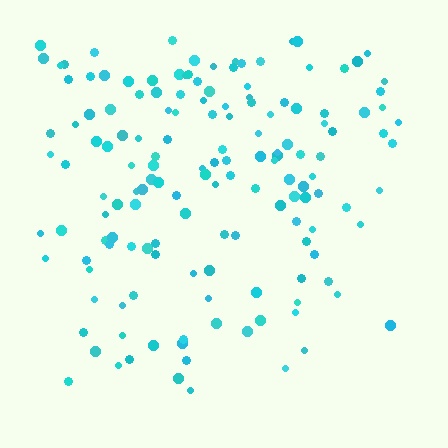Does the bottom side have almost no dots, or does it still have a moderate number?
Still a moderate number, just noticeably fewer than the top.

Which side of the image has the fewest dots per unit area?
The bottom.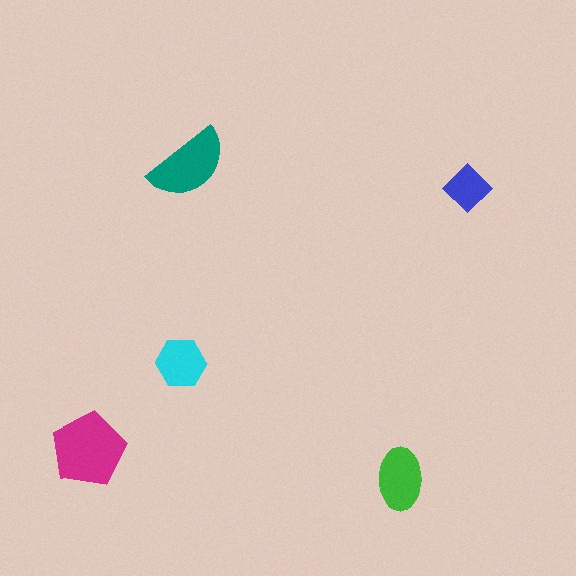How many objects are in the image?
There are 5 objects in the image.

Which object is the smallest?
The blue diamond.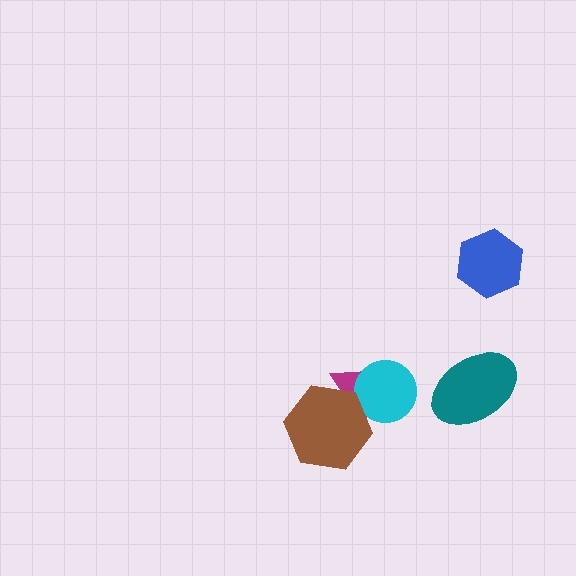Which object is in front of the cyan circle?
The brown hexagon is in front of the cyan circle.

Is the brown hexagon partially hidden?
No, no other shape covers it.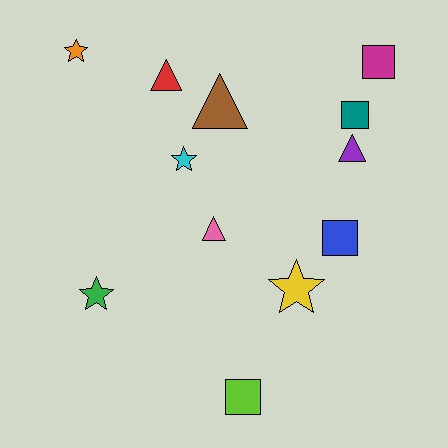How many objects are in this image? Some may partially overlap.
There are 12 objects.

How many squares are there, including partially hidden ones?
There are 4 squares.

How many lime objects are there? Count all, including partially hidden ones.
There is 1 lime object.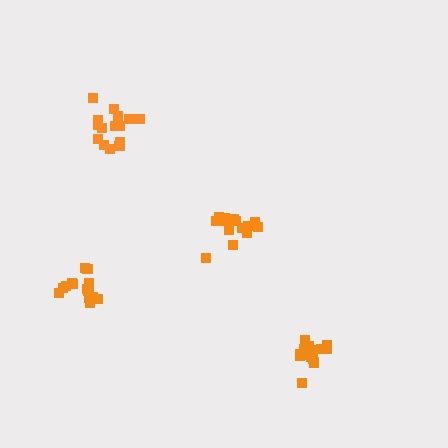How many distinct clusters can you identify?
There are 4 distinct clusters.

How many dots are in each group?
Group 1: 16 dots, Group 2: 16 dots, Group 3: 16 dots, Group 4: 16 dots (64 total).